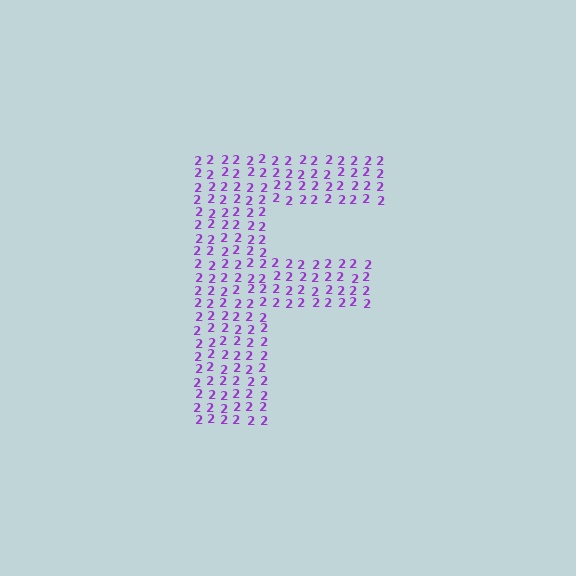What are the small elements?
The small elements are digit 2's.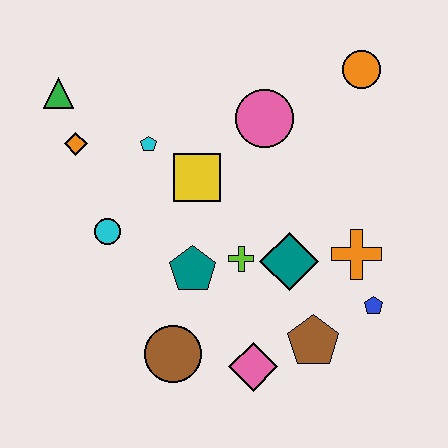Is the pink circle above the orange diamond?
Yes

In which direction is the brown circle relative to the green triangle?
The brown circle is below the green triangle.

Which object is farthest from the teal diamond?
The green triangle is farthest from the teal diamond.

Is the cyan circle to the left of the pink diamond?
Yes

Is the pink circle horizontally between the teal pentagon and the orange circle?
Yes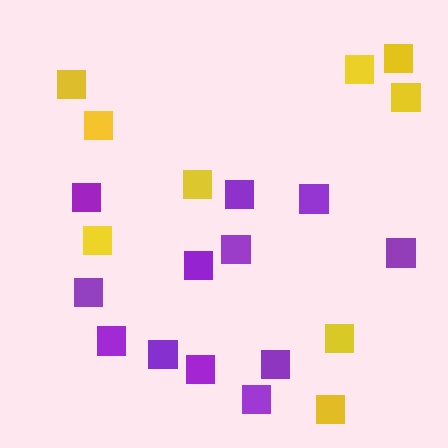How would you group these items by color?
There are 2 groups: one group of purple squares (12) and one group of yellow squares (9).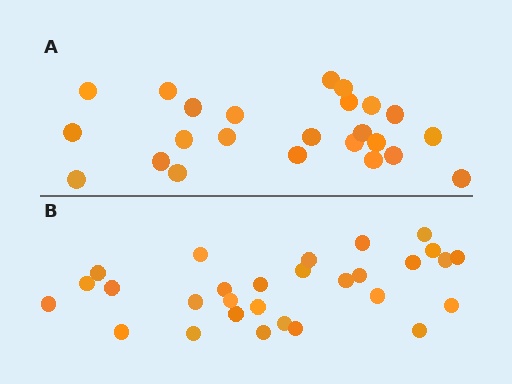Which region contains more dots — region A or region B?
Region B (the bottom region) has more dots.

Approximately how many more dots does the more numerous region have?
Region B has about 5 more dots than region A.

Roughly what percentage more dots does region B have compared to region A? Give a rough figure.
About 20% more.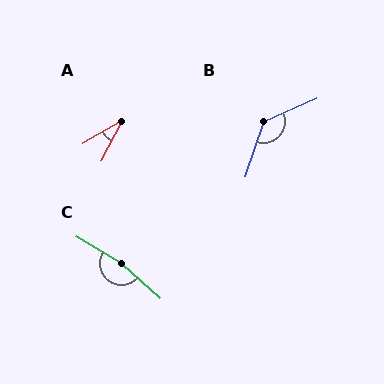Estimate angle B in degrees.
Approximately 132 degrees.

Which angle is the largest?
C, at approximately 168 degrees.